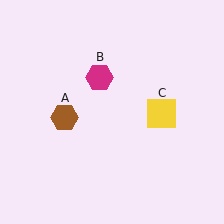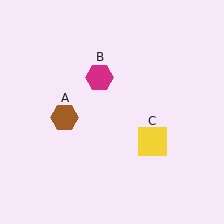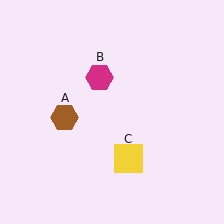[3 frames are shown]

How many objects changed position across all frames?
1 object changed position: yellow square (object C).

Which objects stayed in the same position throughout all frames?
Brown hexagon (object A) and magenta hexagon (object B) remained stationary.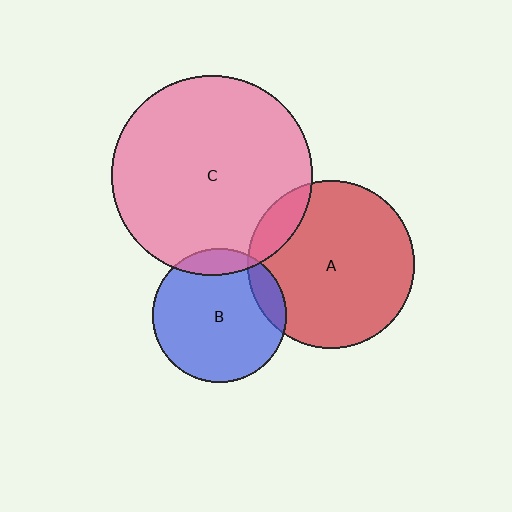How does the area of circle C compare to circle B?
Approximately 2.2 times.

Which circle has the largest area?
Circle C (pink).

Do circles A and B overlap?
Yes.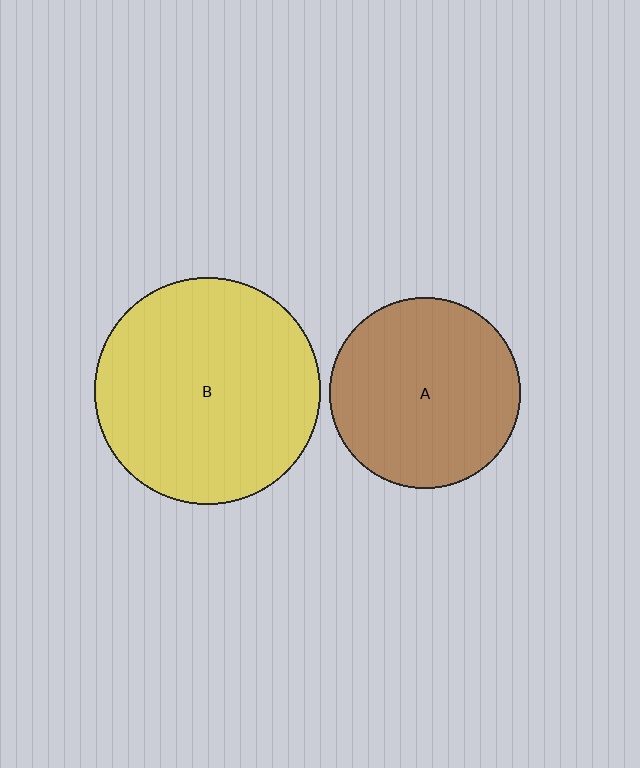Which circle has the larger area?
Circle B (yellow).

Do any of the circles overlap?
No, none of the circles overlap.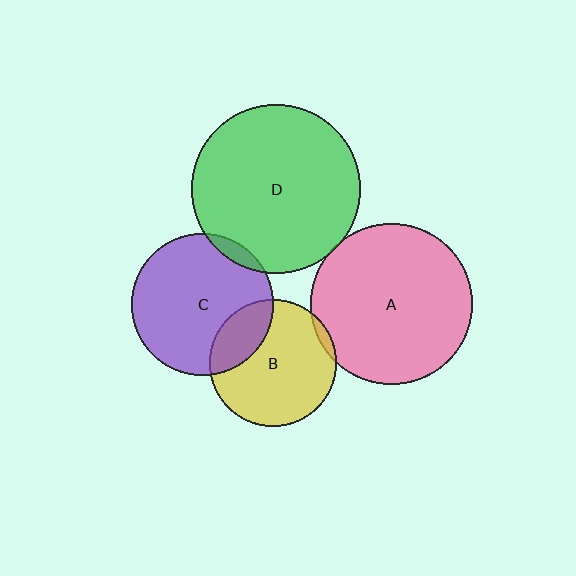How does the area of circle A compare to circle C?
Approximately 1.3 times.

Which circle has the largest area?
Circle D (green).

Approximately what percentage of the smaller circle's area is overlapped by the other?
Approximately 5%.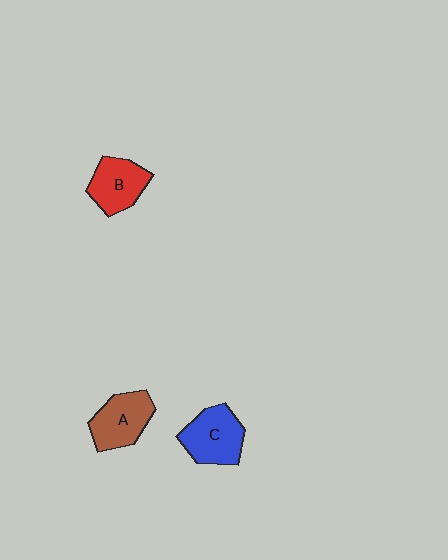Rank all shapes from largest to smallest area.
From largest to smallest: C (blue), A (brown), B (red).